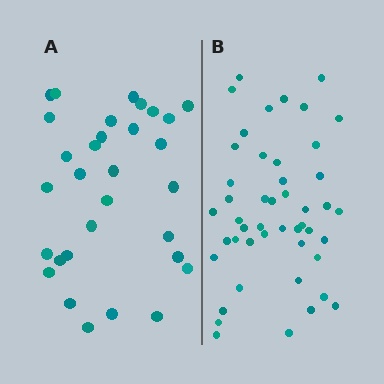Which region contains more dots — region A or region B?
Region B (the right region) has more dots.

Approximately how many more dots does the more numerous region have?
Region B has approximately 15 more dots than region A.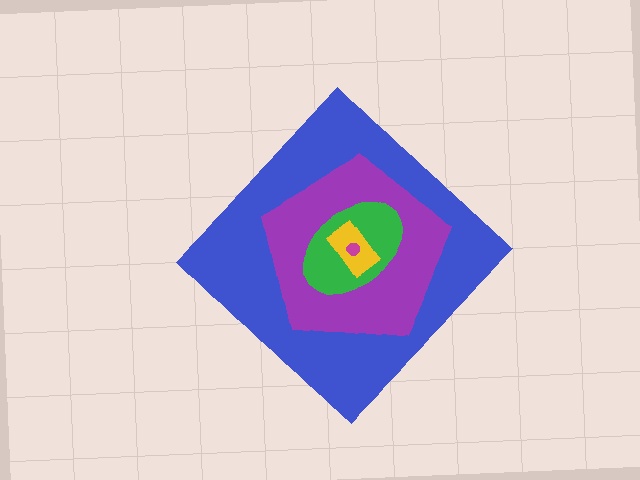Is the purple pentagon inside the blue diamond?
Yes.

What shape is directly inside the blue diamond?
The purple pentagon.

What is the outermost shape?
The blue diamond.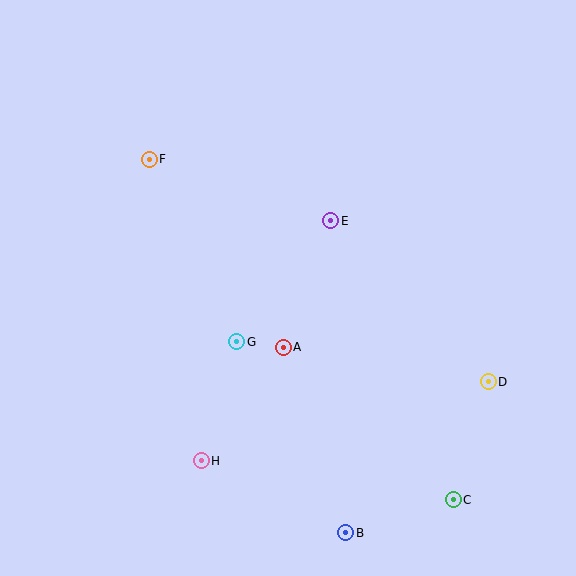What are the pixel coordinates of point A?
Point A is at (283, 347).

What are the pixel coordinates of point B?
Point B is at (346, 533).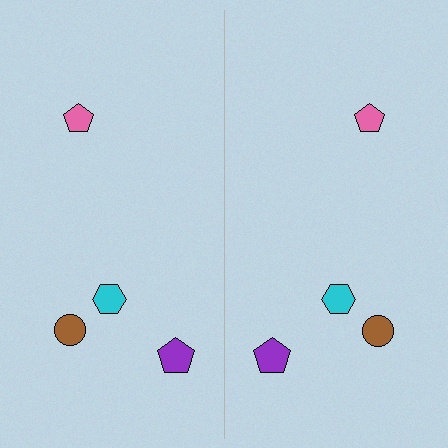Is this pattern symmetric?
Yes, this pattern has bilateral (reflection) symmetry.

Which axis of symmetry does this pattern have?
The pattern has a vertical axis of symmetry running through the center of the image.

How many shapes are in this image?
There are 8 shapes in this image.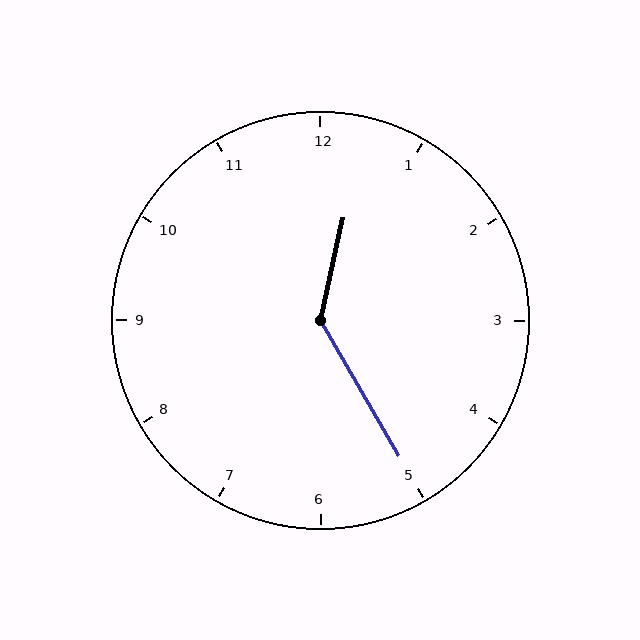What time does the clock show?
12:25.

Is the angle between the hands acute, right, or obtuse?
It is obtuse.